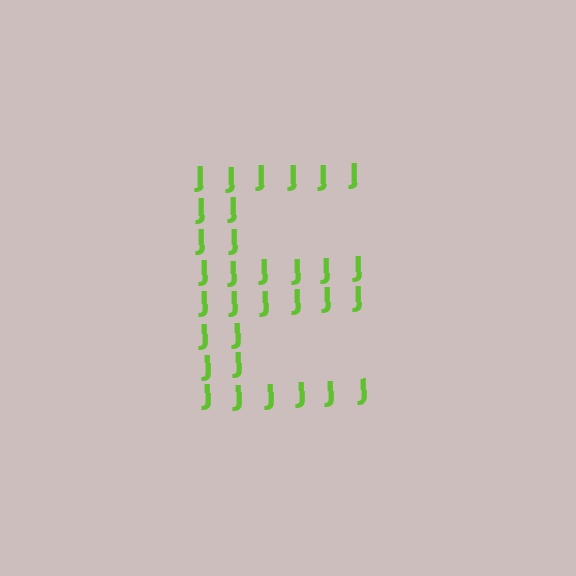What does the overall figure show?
The overall figure shows the letter E.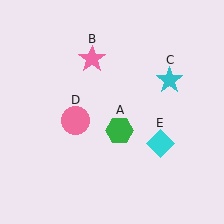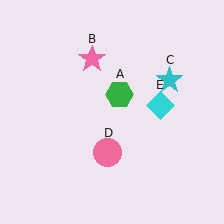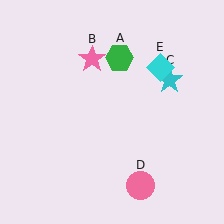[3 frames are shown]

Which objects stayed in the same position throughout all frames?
Pink star (object B) and cyan star (object C) remained stationary.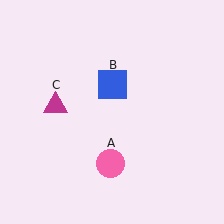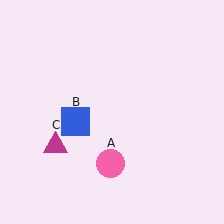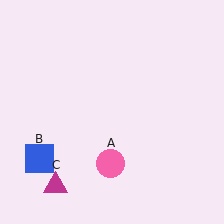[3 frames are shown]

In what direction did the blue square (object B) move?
The blue square (object B) moved down and to the left.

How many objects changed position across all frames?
2 objects changed position: blue square (object B), magenta triangle (object C).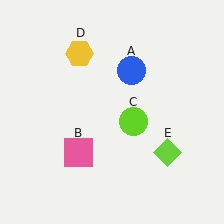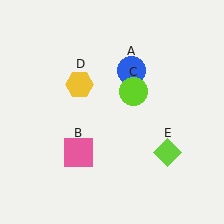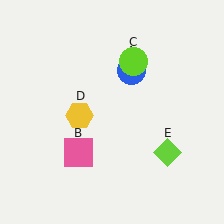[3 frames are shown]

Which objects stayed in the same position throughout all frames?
Blue circle (object A) and pink square (object B) and lime diamond (object E) remained stationary.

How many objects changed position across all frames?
2 objects changed position: lime circle (object C), yellow hexagon (object D).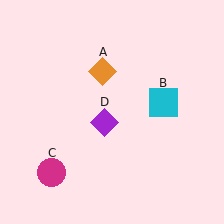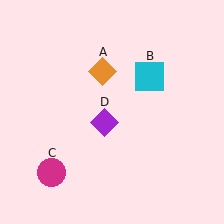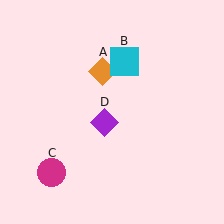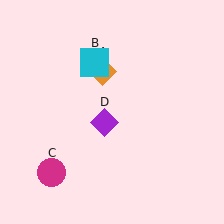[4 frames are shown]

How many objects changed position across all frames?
1 object changed position: cyan square (object B).